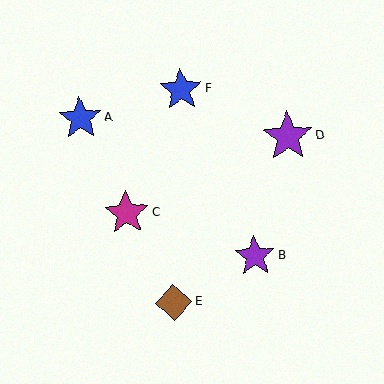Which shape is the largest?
The purple star (labeled D) is the largest.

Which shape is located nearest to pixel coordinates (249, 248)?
The purple star (labeled B) at (255, 256) is nearest to that location.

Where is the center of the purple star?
The center of the purple star is at (255, 256).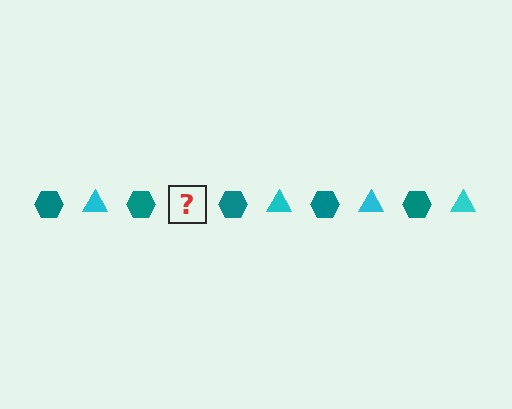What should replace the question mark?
The question mark should be replaced with a cyan triangle.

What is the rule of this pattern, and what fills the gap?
The rule is that the pattern alternates between teal hexagon and cyan triangle. The gap should be filled with a cyan triangle.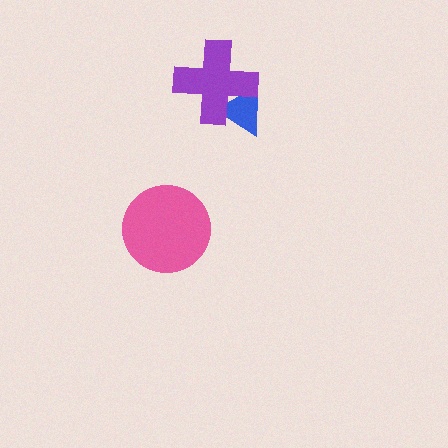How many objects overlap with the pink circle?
0 objects overlap with the pink circle.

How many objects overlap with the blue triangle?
1 object overlaps with the blue triangle.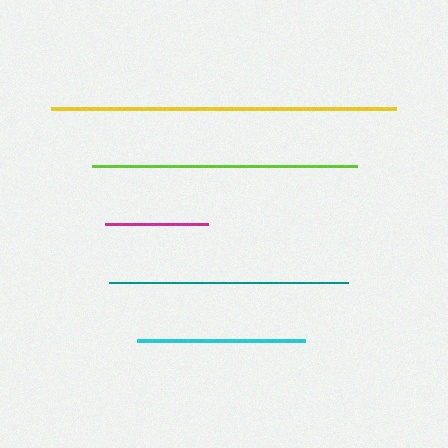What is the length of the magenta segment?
The magenta segment is approximately 103 pixels long.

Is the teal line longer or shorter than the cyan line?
The teal line is longer than the cyan line.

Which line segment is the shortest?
The magenta line is the shortest at approximately 103 pixels.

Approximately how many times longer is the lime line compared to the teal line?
The lime line is approximately 1.1 times the length of the teal line.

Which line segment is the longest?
The yellow line is the longest at approximately 345 pixels.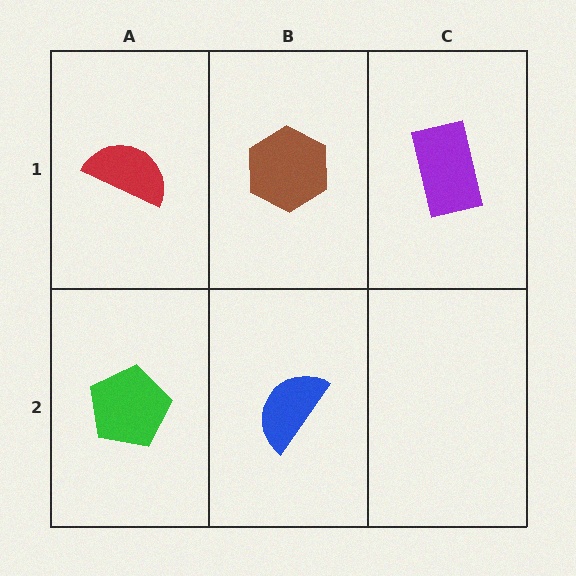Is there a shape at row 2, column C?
No, that cell is empty.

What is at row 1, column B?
A brown hexagon.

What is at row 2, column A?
A green pentagon.